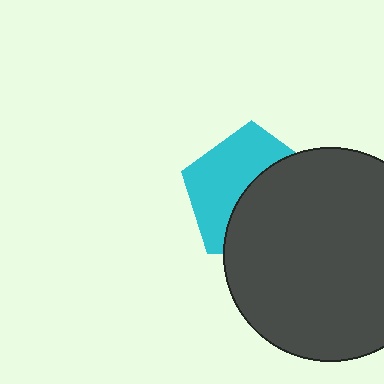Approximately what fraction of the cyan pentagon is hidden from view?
Roughly 51% of the cyan pentagon is hidden behind the dark gray circle.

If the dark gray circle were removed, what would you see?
You would see the complete cyan pentagon.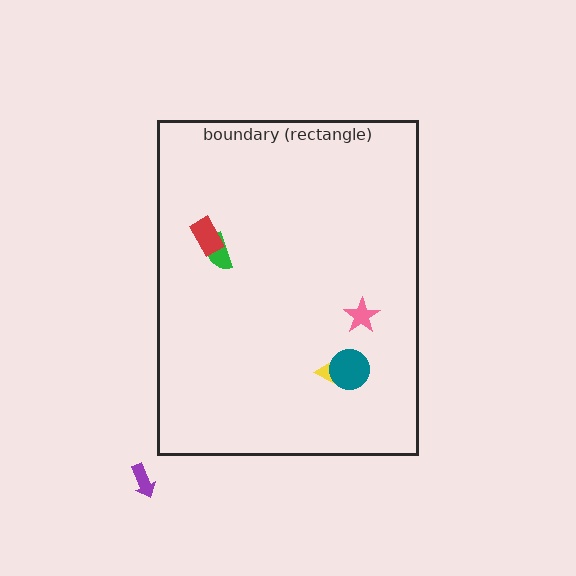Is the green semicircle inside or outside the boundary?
Inside.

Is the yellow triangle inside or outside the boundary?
Inside.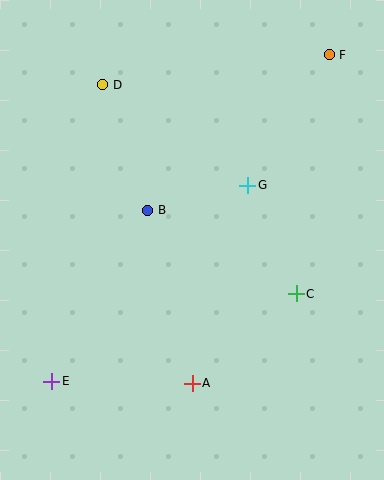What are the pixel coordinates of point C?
Point C is at (296, 294).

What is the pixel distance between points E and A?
The distance between E and A is 140 pixels.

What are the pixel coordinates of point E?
Point E is at (52, 381).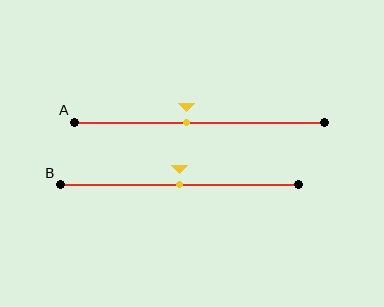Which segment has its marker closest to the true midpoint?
Segment B has its marker closest to the true midpoint.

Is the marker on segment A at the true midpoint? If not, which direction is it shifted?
No, the marker on segment A is shifted to the left by about 5% of the segment length.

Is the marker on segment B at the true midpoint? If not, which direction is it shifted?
Yes, the marker on segment B is at the true midpoint.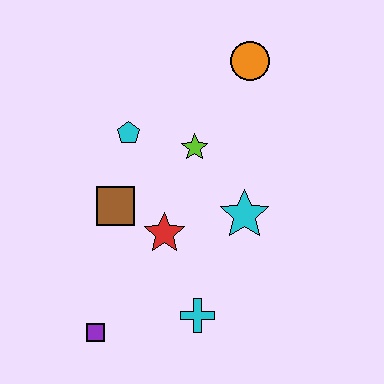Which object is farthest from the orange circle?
The purple square is farthest from the orange circle.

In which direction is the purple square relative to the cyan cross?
The purple square is to the left of the cyan cross.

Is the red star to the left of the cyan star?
Yes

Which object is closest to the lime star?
The cyan pentagon is closest to the lime star.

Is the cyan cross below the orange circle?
Yes